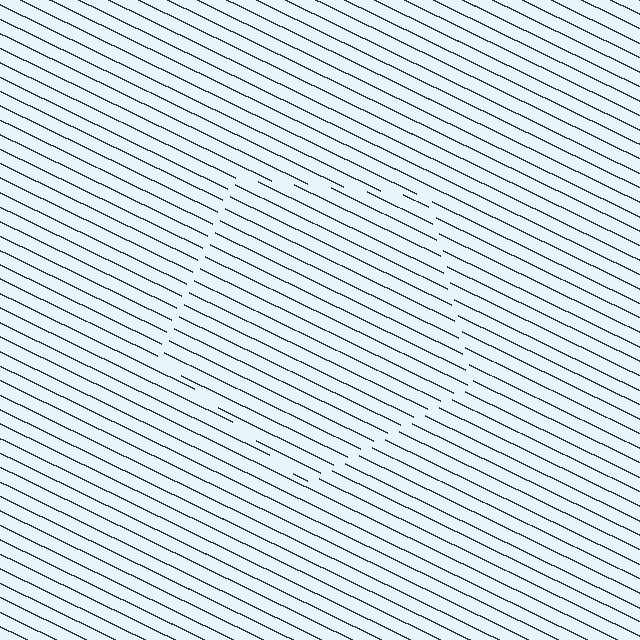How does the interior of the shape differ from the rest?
The interior of the shape contains the same grating, shifted by half a period — the contour is defined by the phase discontinuity where line-ends from the inner and outer gratings abut.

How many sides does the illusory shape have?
5 sides — the line-ends trace a pentagon.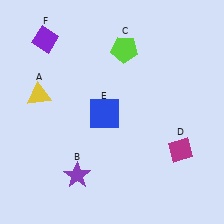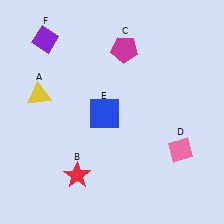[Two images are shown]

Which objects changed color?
B changed from purple to red. C changed from lime to magenta. D changed from magenta to pink.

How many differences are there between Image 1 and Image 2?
There are 3 differences between the two images.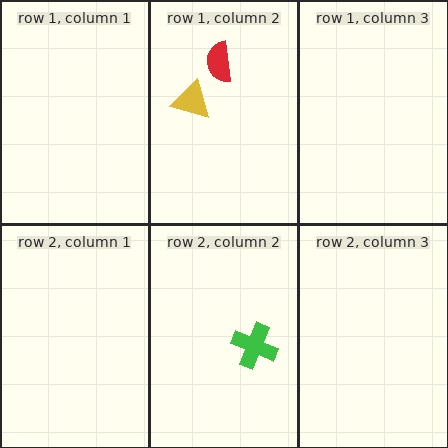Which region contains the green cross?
The row 2, column 2 region.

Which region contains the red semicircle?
The row 1, column 2 region.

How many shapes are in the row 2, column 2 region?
1.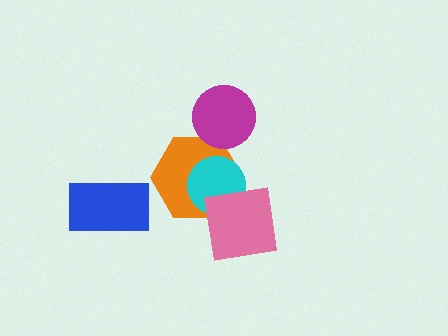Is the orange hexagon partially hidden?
Yes, it is partially covered by another shape.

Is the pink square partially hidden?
No, no other shape covers it.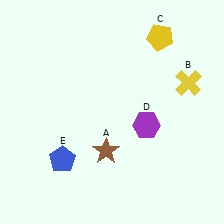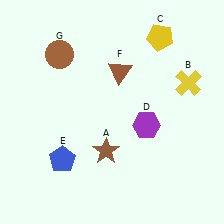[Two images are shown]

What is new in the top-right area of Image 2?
A brown triangle (F) was added in the top-right area of Image 2.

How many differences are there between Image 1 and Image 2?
There are 2 differences between the two images.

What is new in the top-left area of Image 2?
A brown circle (G) was added in the top-left area of Image 2.